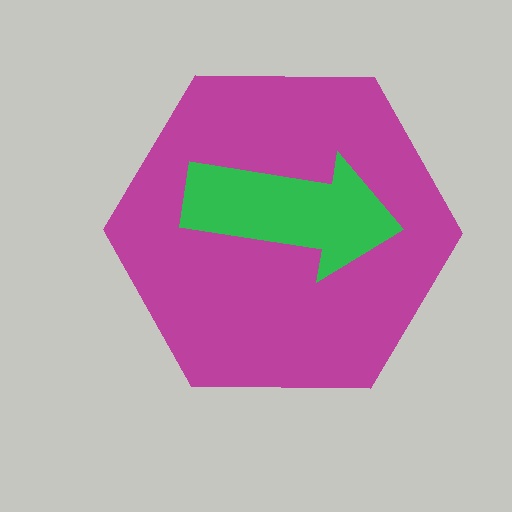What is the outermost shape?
The magenta hexagon.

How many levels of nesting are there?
2.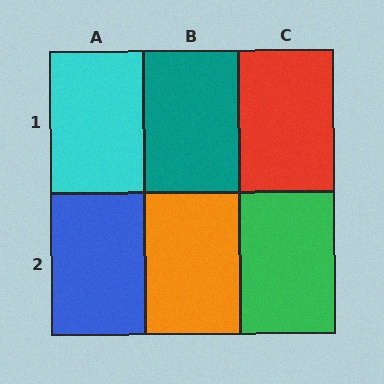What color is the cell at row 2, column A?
Blue.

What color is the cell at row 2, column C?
Green.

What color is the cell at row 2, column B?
Orange.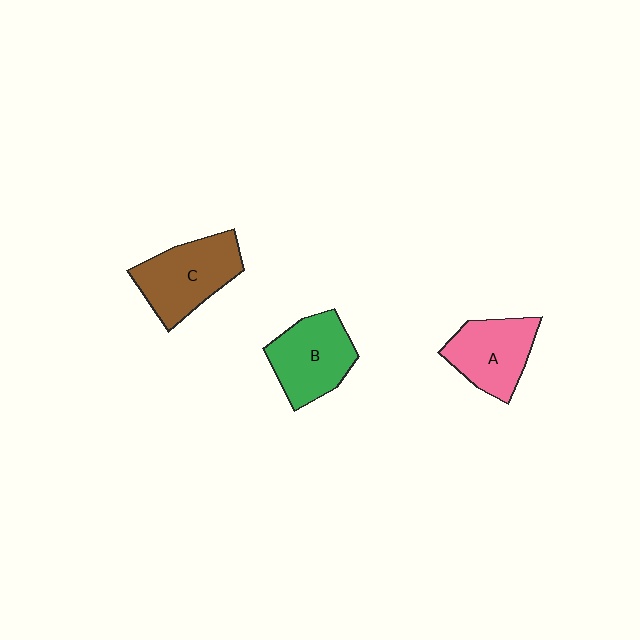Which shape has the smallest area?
Shape A (pink).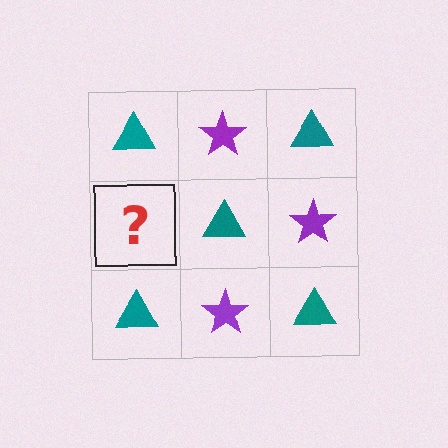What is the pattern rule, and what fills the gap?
The rule is that it alternates teal triangle and purple star in a checkerboard pattern. The gap should be filled with a purple star.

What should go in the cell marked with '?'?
The missing cell should contain a purple star.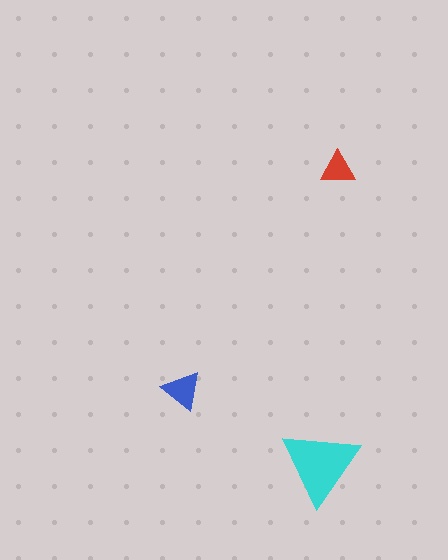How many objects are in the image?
There are 3 objects in the image.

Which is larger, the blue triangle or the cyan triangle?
The cyan one.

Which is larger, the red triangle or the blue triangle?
The blue one.